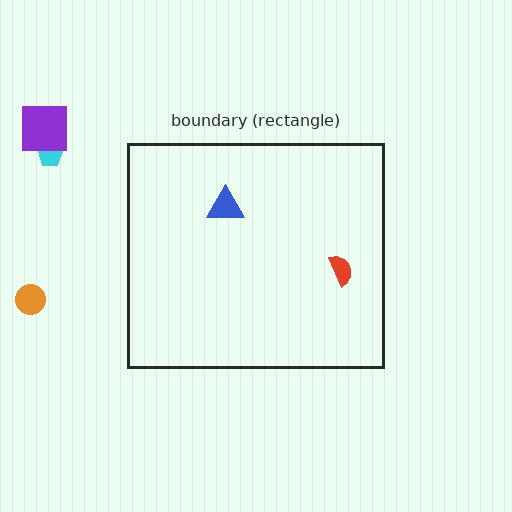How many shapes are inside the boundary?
2 inside, 3 outside.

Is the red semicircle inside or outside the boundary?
Inside.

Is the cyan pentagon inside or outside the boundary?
Outside.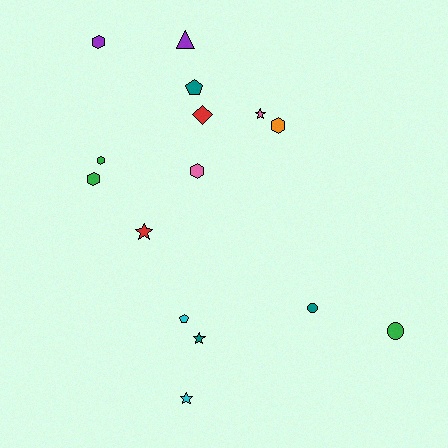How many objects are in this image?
There are 15 objects.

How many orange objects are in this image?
There is 1 orange object.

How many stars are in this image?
There are 4 stars.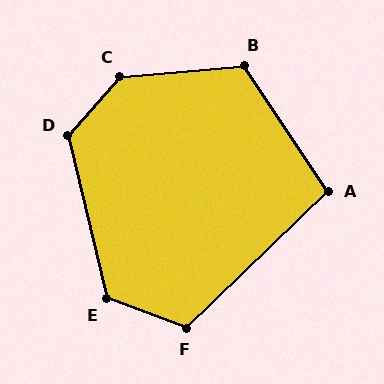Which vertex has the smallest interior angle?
A, at approximately 100 degrees.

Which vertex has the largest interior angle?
C, at approximately 136 degrees.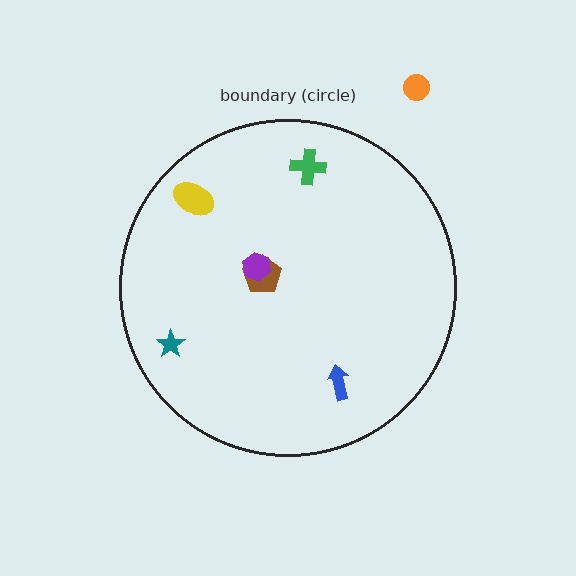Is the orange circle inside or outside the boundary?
Outside.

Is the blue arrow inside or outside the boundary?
Inside.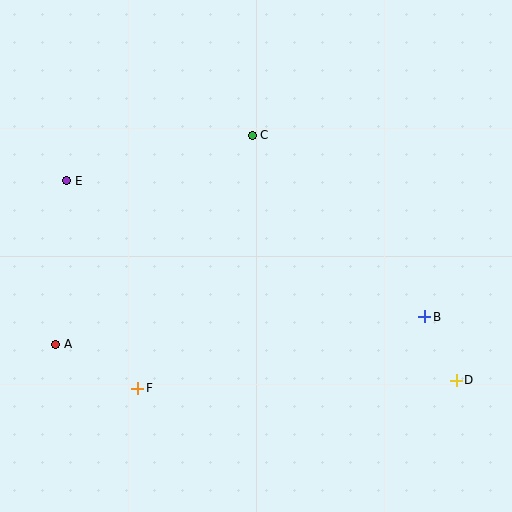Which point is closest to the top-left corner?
Point E is closest to the top-left corner.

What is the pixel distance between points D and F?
The distance between D and F is 318 pixels.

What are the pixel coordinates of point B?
Point B is at (425, 317).